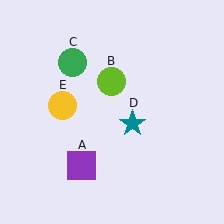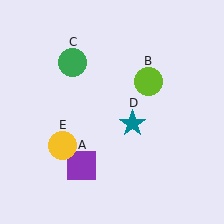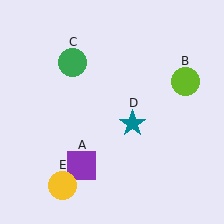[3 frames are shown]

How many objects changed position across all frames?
2 objects changed position: lime circle (object B), yellow circle (object E).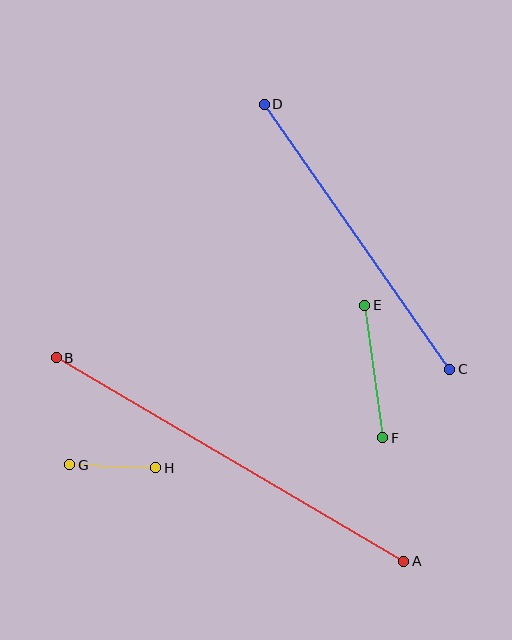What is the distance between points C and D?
The distance is approximately 323 pixels.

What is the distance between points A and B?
The distance is approximately 403 pixels.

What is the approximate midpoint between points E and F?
The midpoint is at approximately (374, 372) pixels.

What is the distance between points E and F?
The distance is approximately 134 pixels.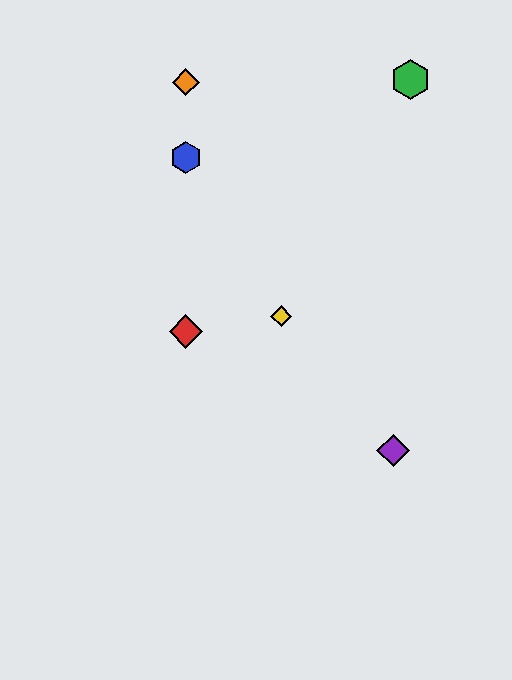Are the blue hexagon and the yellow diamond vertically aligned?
No, the blue hexagon is at x≈186 and the yellow diamond is at x≈281.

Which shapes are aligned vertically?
The red diamond, the blue hexagon, the orange diamond are aligned vertically.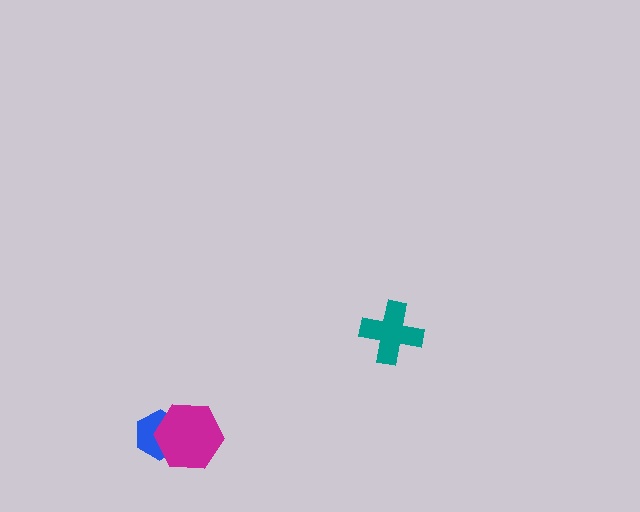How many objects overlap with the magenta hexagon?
1 object overlaps with the magenta hexagon.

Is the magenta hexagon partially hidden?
No, no other shape covers it.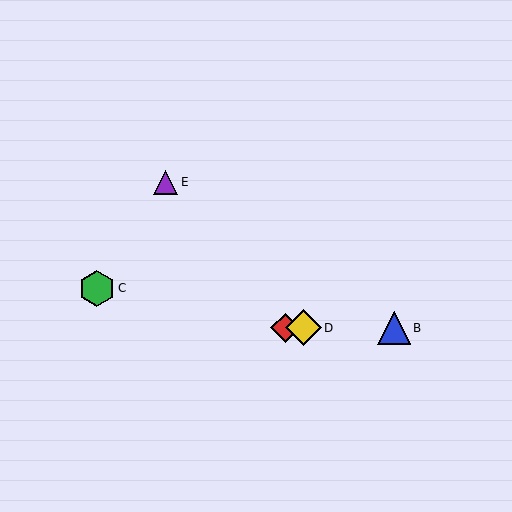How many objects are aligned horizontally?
3 objects (A, B, D) are aligned horizontally.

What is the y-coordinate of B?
Object B is at y≈328.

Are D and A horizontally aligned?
Yes, both are at y≈328.